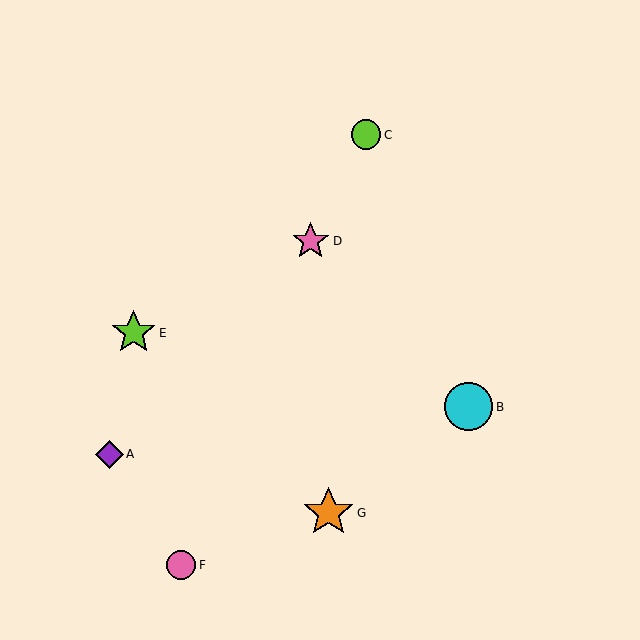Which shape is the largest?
The orange star (labeled G) is the largest.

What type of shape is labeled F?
Shape F is a pink circle.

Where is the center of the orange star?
The center of the orange star is at (329, 513).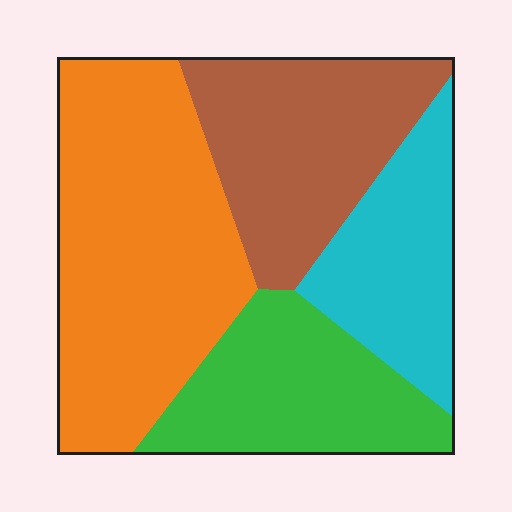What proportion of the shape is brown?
Brown covers about 25% of the shape.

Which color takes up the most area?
Orange, at roughly 40%.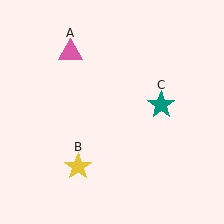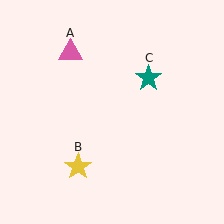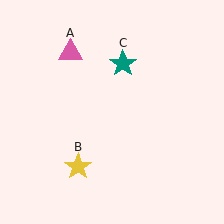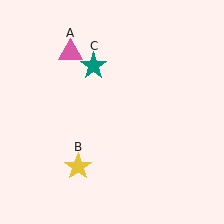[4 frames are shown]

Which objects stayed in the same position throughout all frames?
Pink triangle (object A) and yellow star (object B) remained stationary.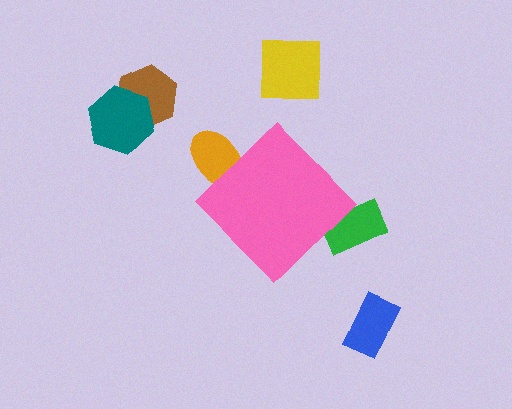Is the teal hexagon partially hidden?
No, the teal hexagon is fully visible.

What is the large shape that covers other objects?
A pink diamond.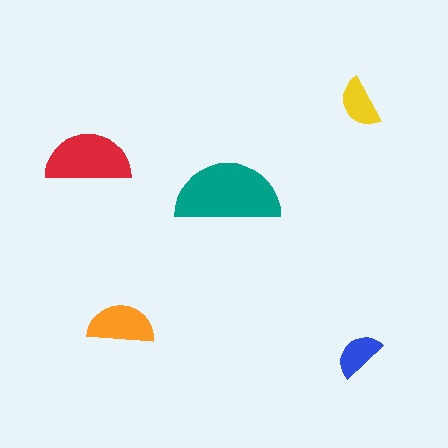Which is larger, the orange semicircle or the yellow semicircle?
The orange one.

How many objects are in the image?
There are 5 objects in the image.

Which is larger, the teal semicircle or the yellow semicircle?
The teal one.